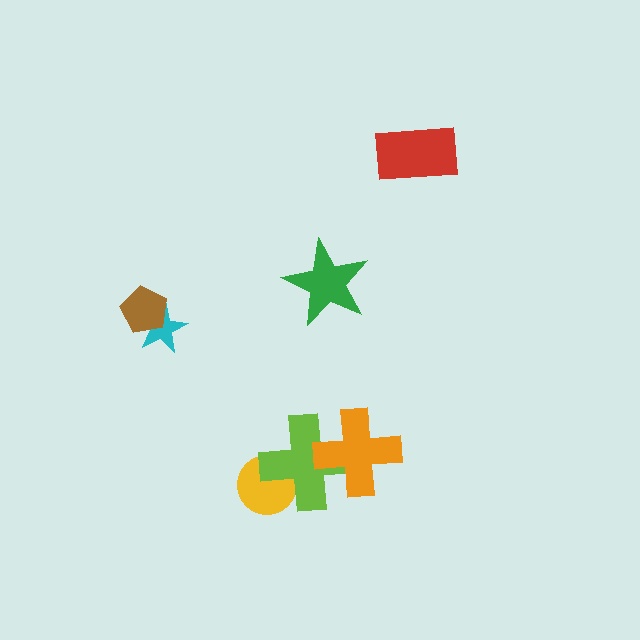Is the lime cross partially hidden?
Yes, it is partially covered by another shape.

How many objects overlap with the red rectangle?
0 objects overlap with the red rectangle.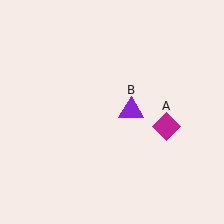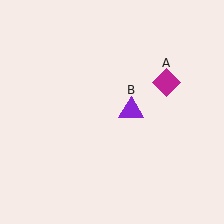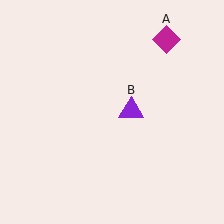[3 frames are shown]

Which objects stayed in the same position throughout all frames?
Purple triangle (object B) remained stationary.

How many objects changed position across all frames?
1 object changed position: magenta diamond (object A).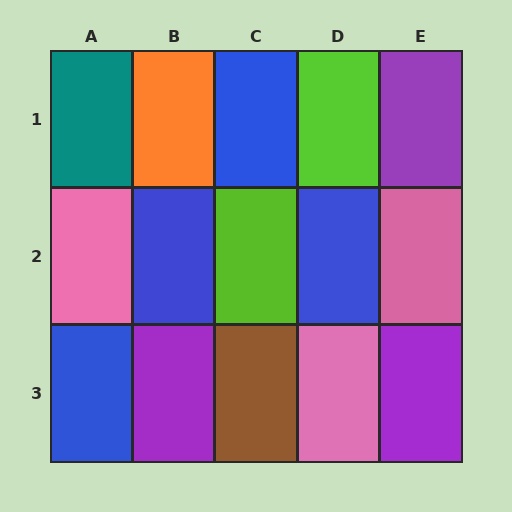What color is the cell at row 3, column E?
Purple.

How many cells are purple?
3 cells are purple.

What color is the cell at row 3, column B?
Purple.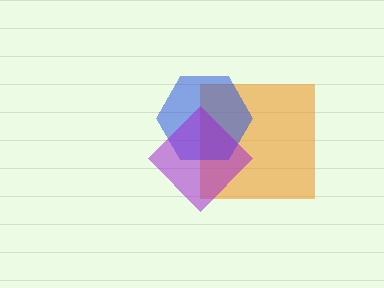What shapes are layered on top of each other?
The layered shapes are: an orange square, a blue hexagon, a purple diamond.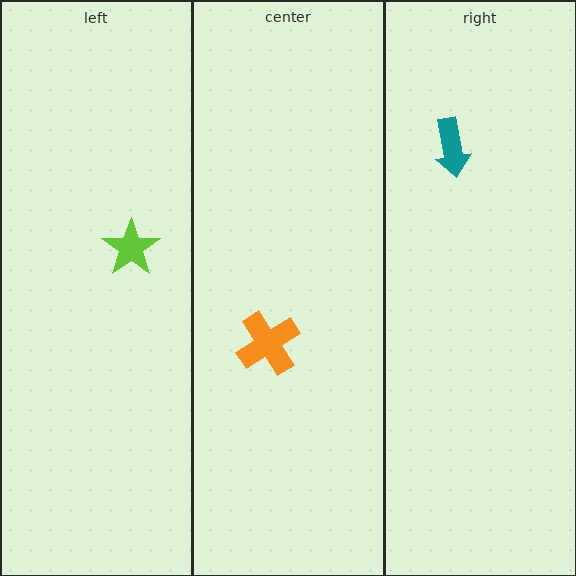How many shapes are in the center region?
1.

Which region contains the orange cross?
The center region.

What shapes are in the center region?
The orange cross.